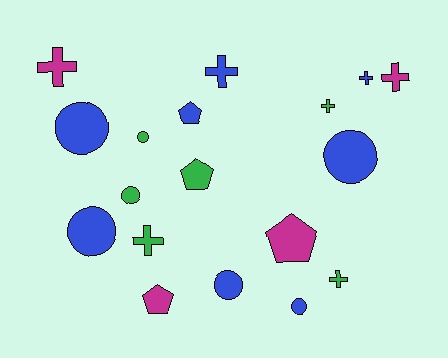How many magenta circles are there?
There are no magenta circles.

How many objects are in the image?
There are 18 objects.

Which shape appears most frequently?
Cross, with 7 objects.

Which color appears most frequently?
Blue, with 8 objects.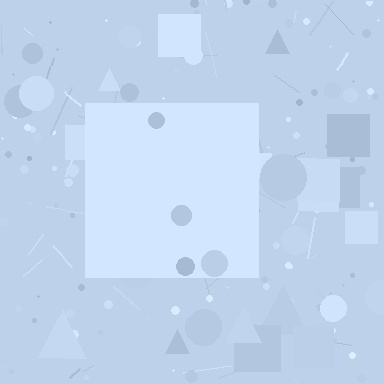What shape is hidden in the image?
A square is hidden in the image.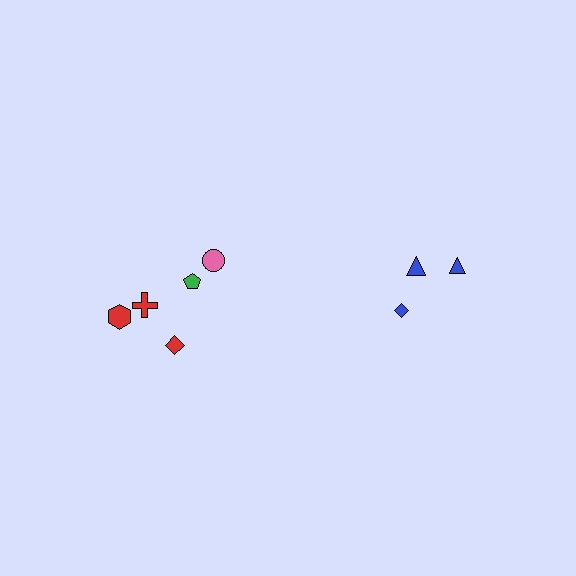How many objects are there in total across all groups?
There are 8 objects.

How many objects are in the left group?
There are 5 objects.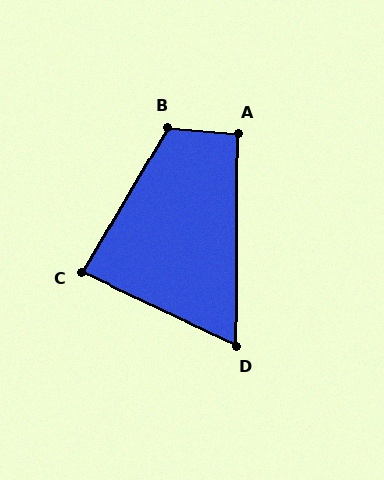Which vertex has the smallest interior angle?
D, at approximately 65 degrees.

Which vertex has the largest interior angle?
B, at approximately 115 degrees.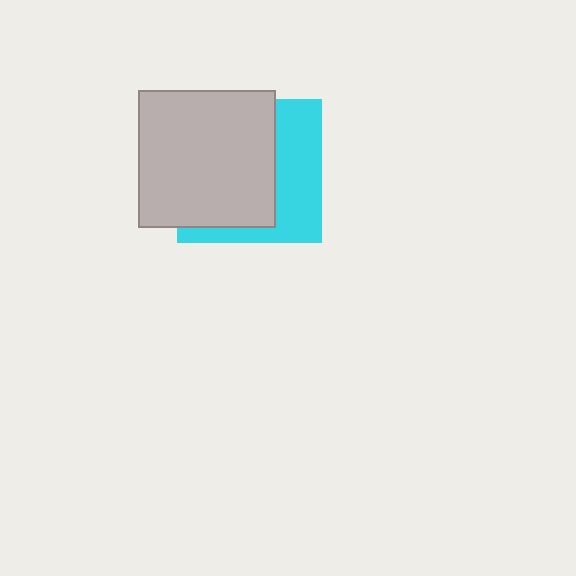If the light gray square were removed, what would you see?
You would see the complete cyan square.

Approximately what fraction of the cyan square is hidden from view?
Roughly 60% of the cyan square is hidden behind the light gray square.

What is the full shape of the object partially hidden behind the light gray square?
The partially hidden object is a cyan square.